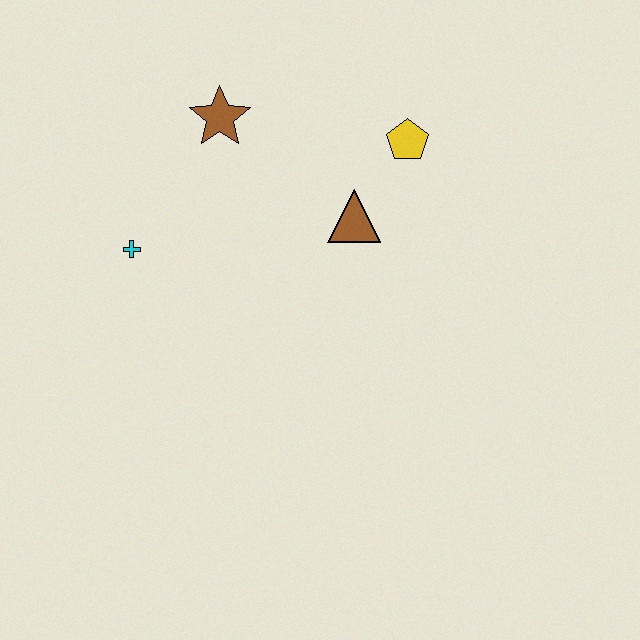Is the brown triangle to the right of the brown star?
Yes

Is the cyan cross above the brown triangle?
No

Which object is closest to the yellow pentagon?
The brown triangle is closest to the yellow pentagon.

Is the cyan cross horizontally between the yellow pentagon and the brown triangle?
No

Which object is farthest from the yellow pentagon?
The cyan cross is farthest from the yellow pentagon.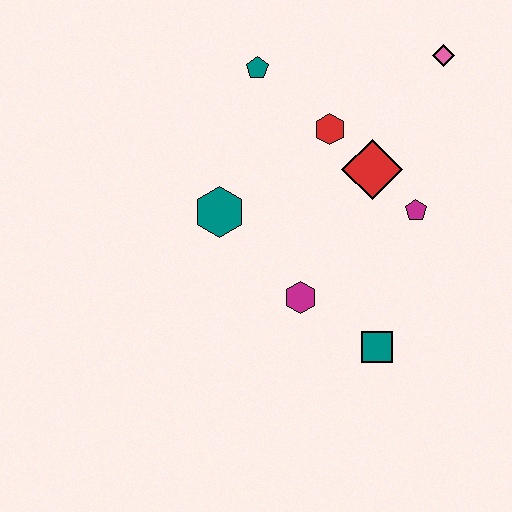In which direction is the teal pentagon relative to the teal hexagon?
The teal pentagon is above the teal hexagon.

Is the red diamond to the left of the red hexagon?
No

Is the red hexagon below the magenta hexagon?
No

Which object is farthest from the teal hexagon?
The pink diamond is farthest from the teal hexagon.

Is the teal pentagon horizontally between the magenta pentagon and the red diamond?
No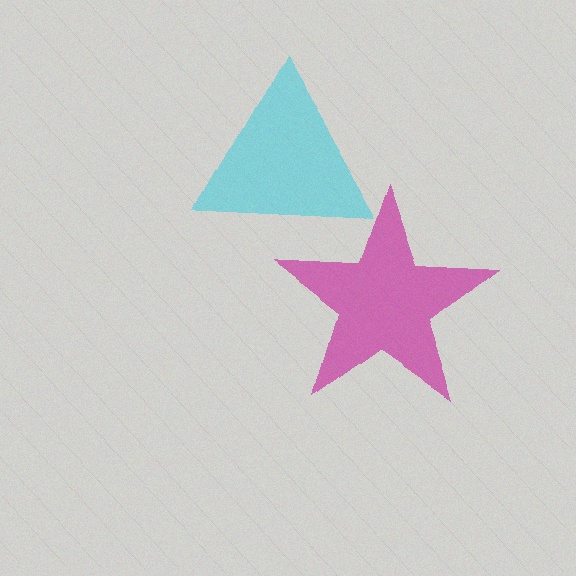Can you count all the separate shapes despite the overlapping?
Yes, there are 2 separate shapes.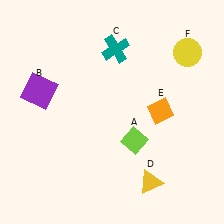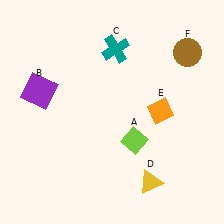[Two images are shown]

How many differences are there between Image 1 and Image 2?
There is 1 difference between the two images.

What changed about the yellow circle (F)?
In Image 1, F is yellow. In Image 2, it changed to brown.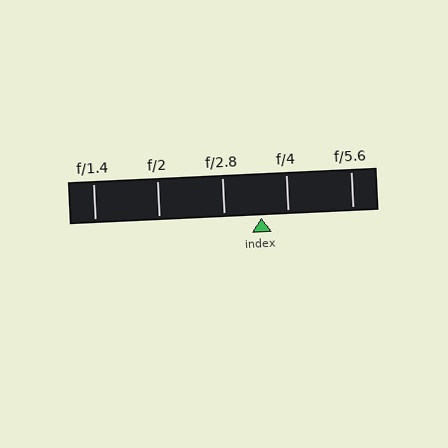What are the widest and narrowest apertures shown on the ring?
The widest aperture shown is f/1.4 and the narrowest is f/5.6.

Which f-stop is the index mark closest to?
The index mark is closest to f/4.